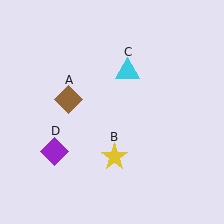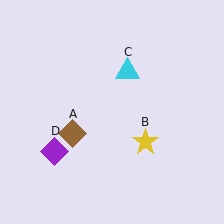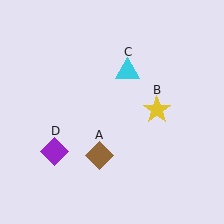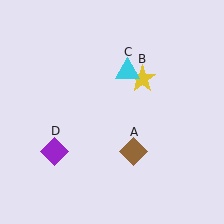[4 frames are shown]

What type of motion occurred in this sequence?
The brown diamond (object A), yellow star (object B) rotated counterclockwise around the center of the scene.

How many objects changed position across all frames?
2 objects changed position: brown diamond (object A), yellow star (object B).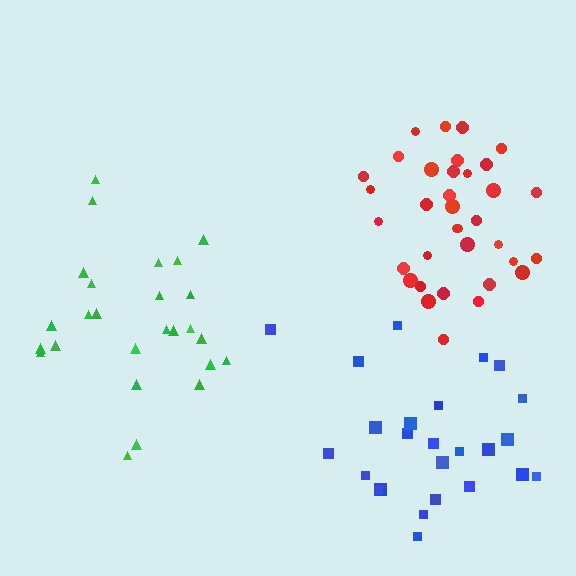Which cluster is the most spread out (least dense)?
Green.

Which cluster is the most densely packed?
Red.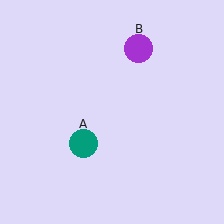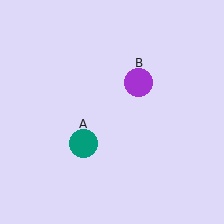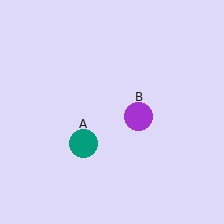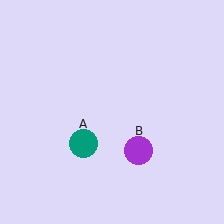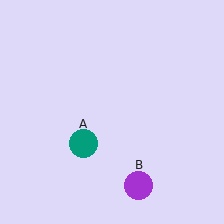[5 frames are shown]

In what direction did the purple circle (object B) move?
The purple circle (object B) moved down.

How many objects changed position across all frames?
1 object changed position: purple circle (object B).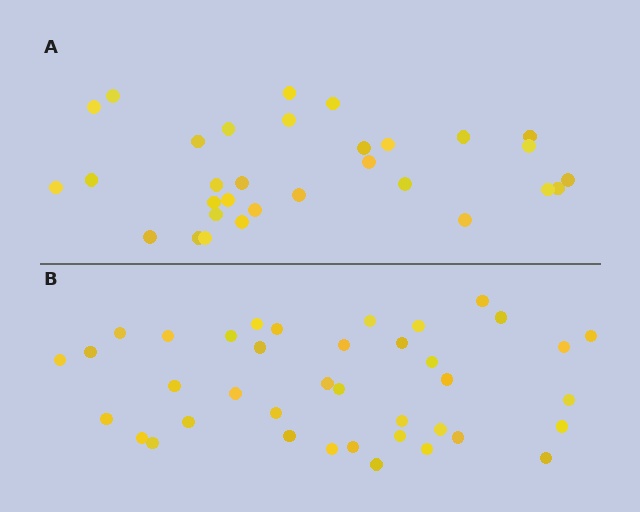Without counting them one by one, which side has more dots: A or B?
Region B (the bottom region) has more dots.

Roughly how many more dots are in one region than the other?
Region B has roughly 8 or so more dots than region A.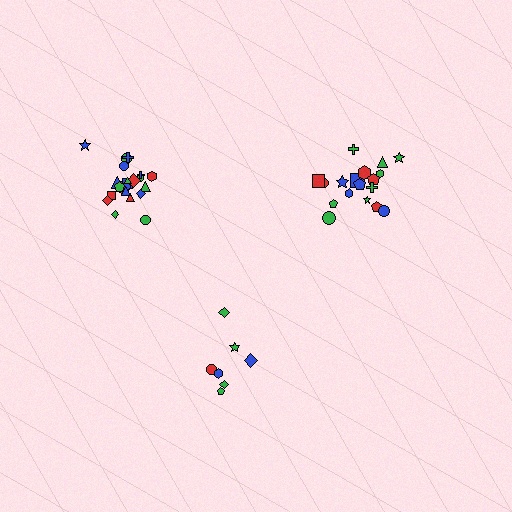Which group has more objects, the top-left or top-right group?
The top-left group.